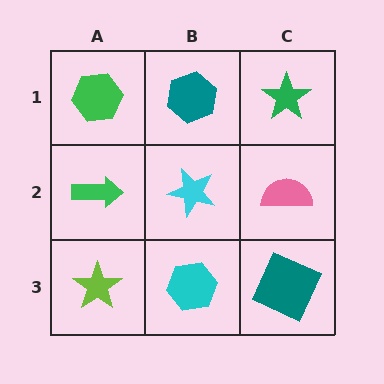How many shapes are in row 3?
3 shapes.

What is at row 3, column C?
A teal square.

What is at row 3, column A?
A lime star.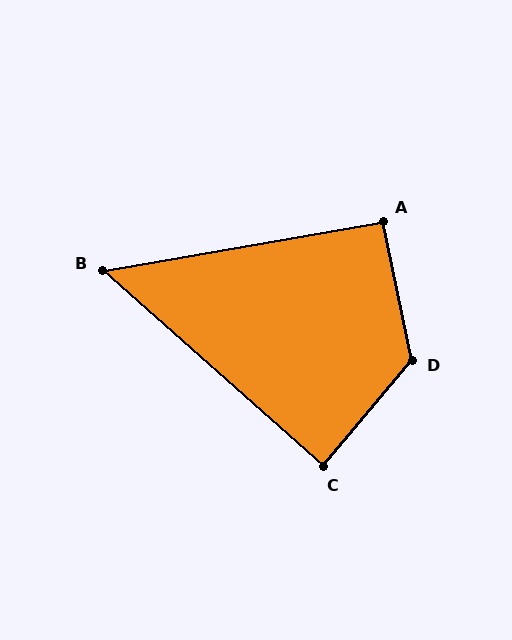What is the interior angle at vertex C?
Approximately 88 degrees (approximately right).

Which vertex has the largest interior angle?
D, at approximately 129 degrees.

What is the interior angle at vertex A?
Approximately 92 degrees (approximately right).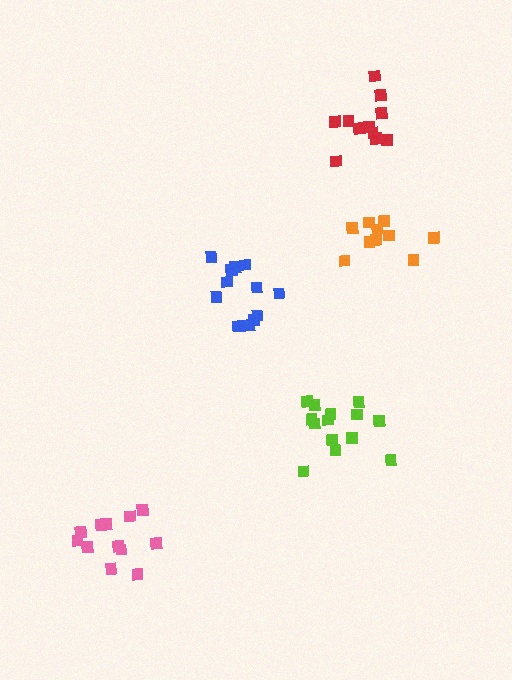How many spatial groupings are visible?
There are 5 spatial groupings.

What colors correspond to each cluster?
The clusters are colored: lime, blue, pink, orange, red.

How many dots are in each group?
Group 1: 14 dots, Group 2: 13 dots, Group 3: 12 dots, Group 4: 10 dots, Group 5: 11 dots (60 total).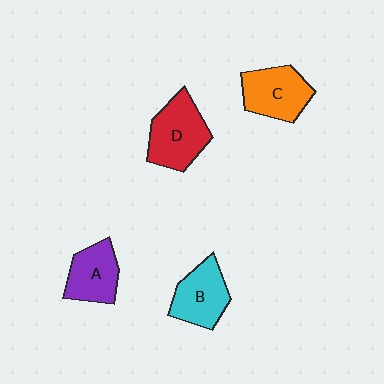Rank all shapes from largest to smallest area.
From largest to smallest: D (red), C (orange), B (cyan), A (purple).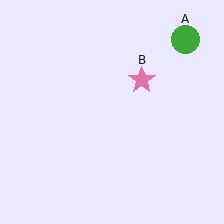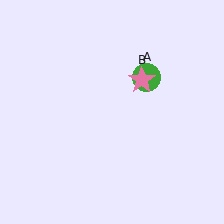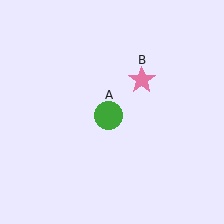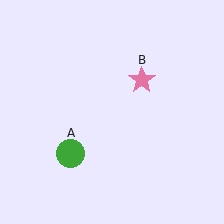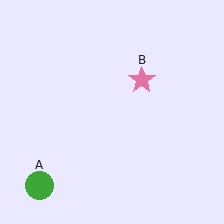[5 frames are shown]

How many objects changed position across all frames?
1 object changed position: green circle (object A).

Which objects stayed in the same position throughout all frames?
Pink star (object B) remained stationary.